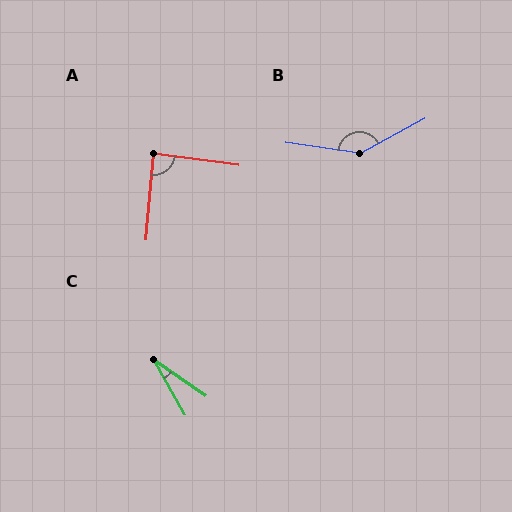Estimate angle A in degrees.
Approximately 87 degrees.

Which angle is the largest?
B, at approximately 143 degrees.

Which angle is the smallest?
C, at approximately 26 degrees.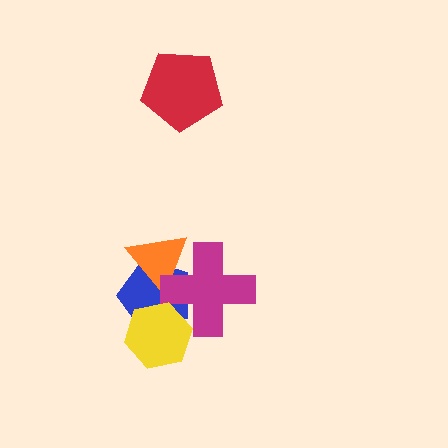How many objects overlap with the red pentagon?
0 objects overlap with the red pentagon.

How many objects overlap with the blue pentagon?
3 objects overlap with the blue pentagon.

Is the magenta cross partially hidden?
Yes, it is partially covered by another shape.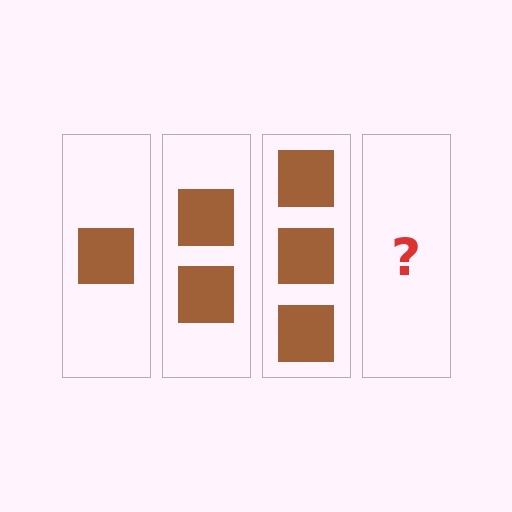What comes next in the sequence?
The next element should be 4 squares.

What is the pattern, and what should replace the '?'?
The pattern is that each step adds one more square. The '?' should be 4 squares.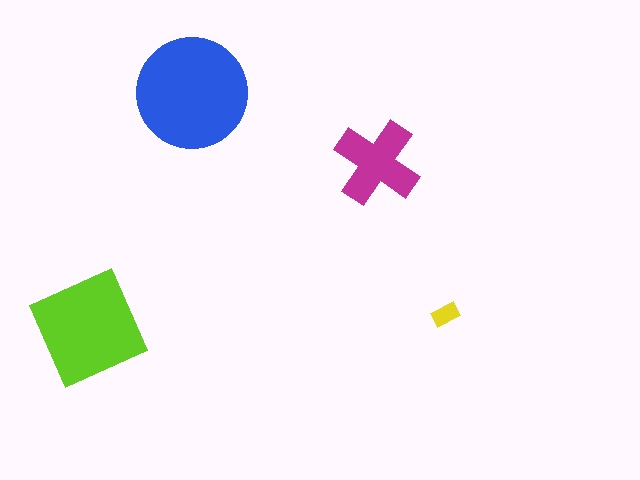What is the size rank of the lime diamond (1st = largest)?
2nd.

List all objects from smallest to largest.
The yellow rectangle, the magenta cross, the lime diamond, the blue circle.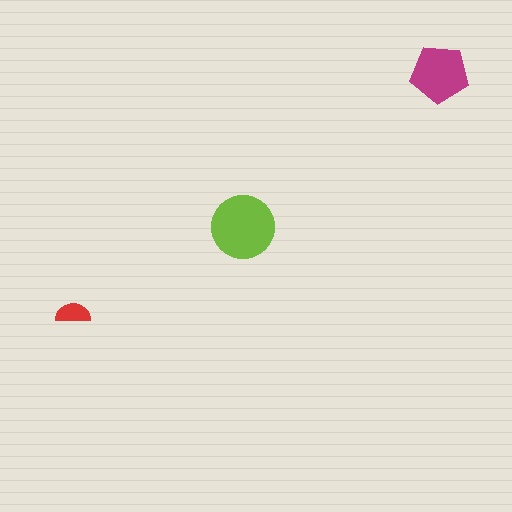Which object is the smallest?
The red semicircle.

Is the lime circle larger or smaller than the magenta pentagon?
Larger.